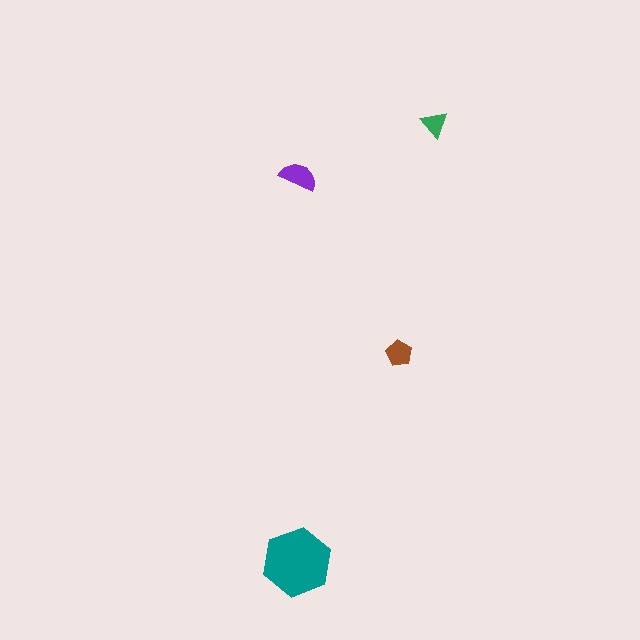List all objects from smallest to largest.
The green triangle, the brown pentagon, the purple semicircle, the teal hexagon.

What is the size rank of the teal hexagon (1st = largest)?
1st.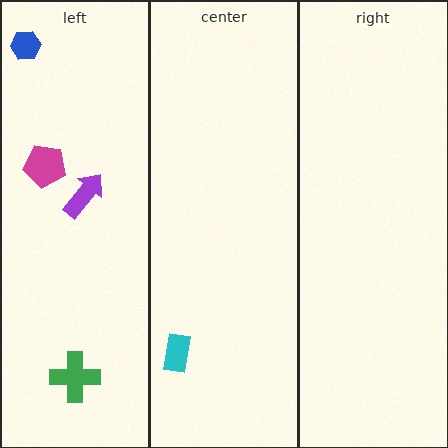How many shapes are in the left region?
4.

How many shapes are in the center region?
1.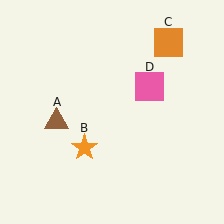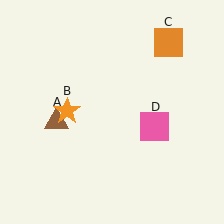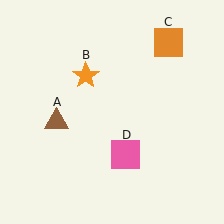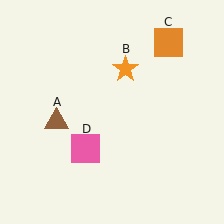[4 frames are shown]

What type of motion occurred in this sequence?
The orange star (object B), pink square (object D) rotated clockwise around the center of the scene.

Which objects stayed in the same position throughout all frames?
Brown triangle (object A) and orange square (object C) remained stationary.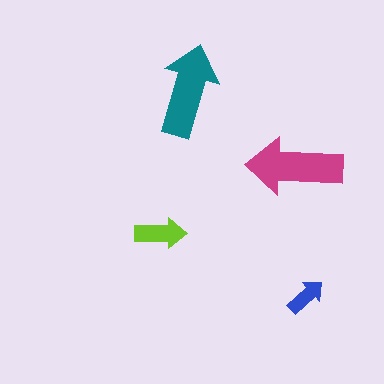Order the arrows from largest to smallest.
the magenta one, the teal one, the lime one, the blue one.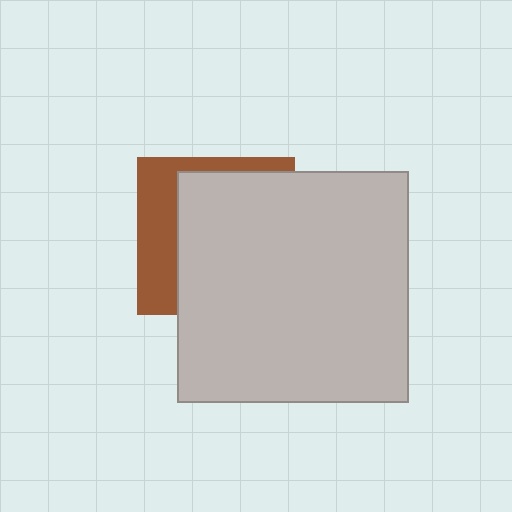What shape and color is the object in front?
The object in front is a light gray square.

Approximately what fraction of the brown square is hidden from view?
Roughly 68% of the brown square is hidden behind the light gray square.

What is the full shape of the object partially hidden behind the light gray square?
The partially hidden object is a brown square.